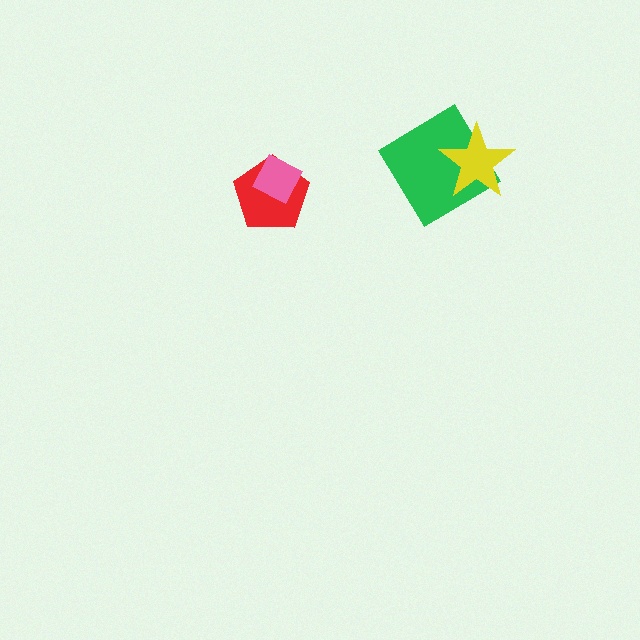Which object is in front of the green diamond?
The yellow star is in front of the green diamond.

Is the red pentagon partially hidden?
Yes, it is partially covered by another shape.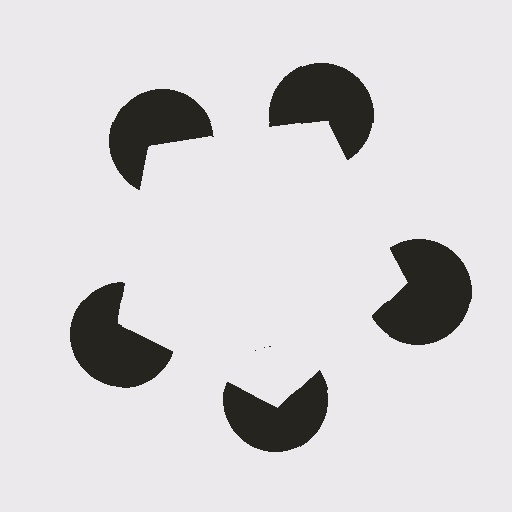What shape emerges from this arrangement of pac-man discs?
An illusory pentagon — its edges are inferred from the aligned wedge cuts in the pac-man discs, not physically drawn.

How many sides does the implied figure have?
5 sides.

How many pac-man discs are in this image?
There are 5 — one at each vertex of the illusory pentagon.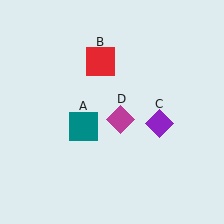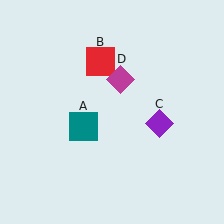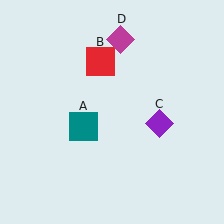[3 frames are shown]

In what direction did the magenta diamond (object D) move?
The magenta diamond (object D) moved up.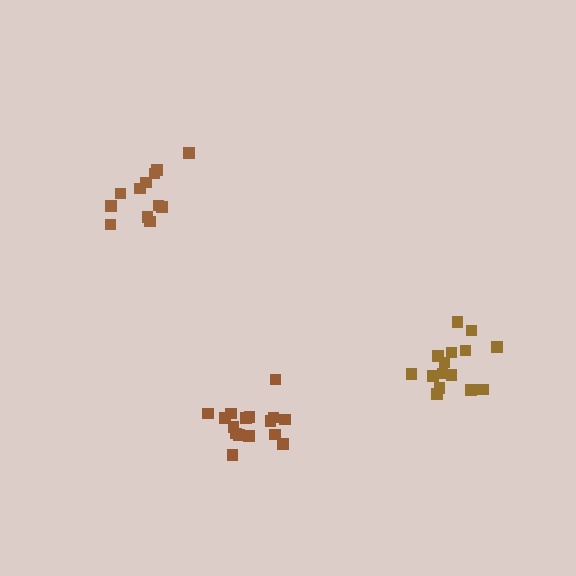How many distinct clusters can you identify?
There are 3 distinct clusters.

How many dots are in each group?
Group 1: 12 dots, Group 2: 15 dots, Group 3: 16 dots (43 total).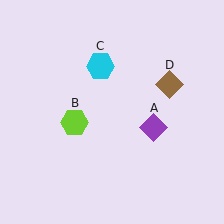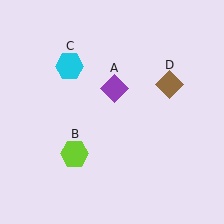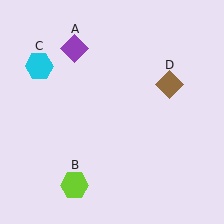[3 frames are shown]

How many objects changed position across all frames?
3 objects changed position: purple diamond (object A), lime hexagon (object B), cyan hexagon (object C).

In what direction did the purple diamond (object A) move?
The purple diamond (object A) moved up and to the left.